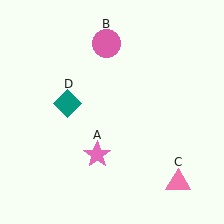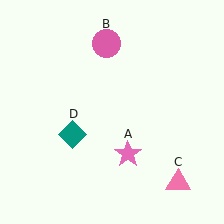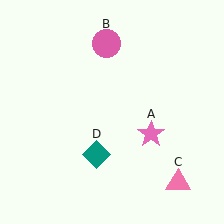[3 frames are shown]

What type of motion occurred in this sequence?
The pink star (object A), teal diamond (object D) rotated counterclockwise around the center of the scene.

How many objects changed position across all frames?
2 objects changed position: pink star (object A), teal diamond (object D).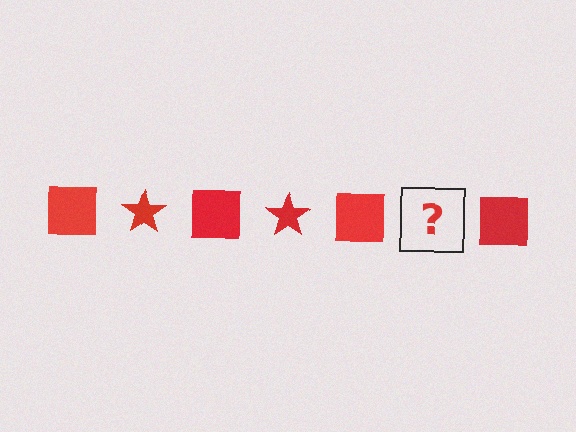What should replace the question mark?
The question mark should be replaced with a red star.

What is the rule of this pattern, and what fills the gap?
The rule is that the pattern cycles through square, star shapes in red. The gap should be filled with a red star.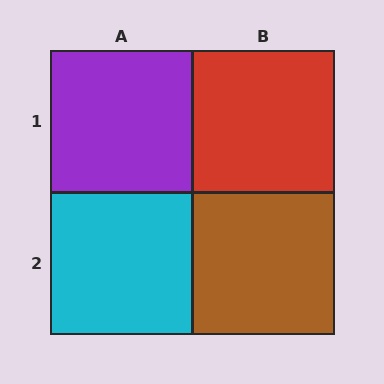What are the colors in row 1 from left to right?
Purple, red.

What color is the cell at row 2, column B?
Brown.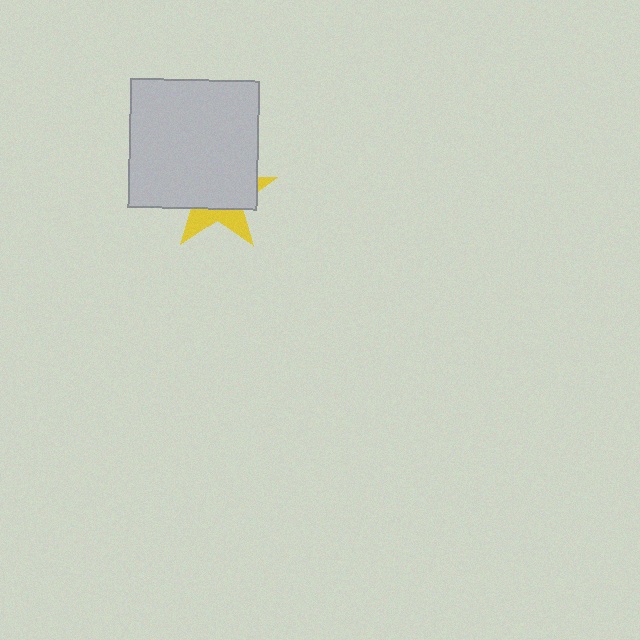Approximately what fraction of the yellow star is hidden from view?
Roughly 67% of the yellow star is hidden behind the light gray square.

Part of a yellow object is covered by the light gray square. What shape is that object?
It is a star.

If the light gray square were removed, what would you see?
You would see the complete yellow star.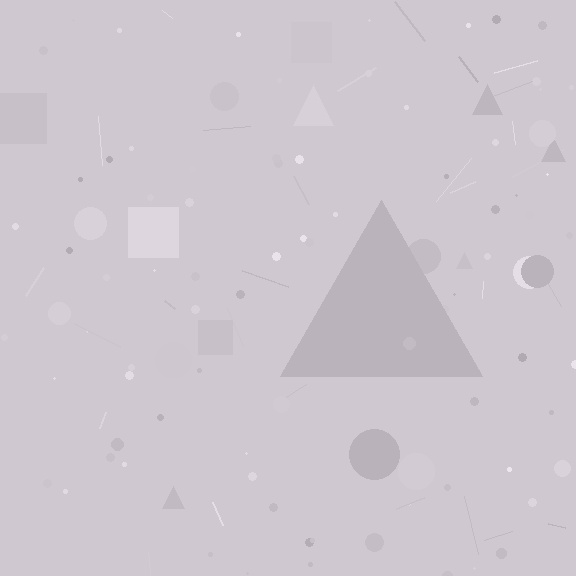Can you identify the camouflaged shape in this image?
The camouflaged shape is a triangle.